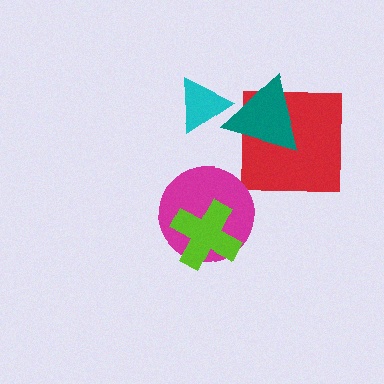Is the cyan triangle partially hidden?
Yes, it is partially covered by another shape.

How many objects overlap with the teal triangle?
2 objects overlap with the teal triangle.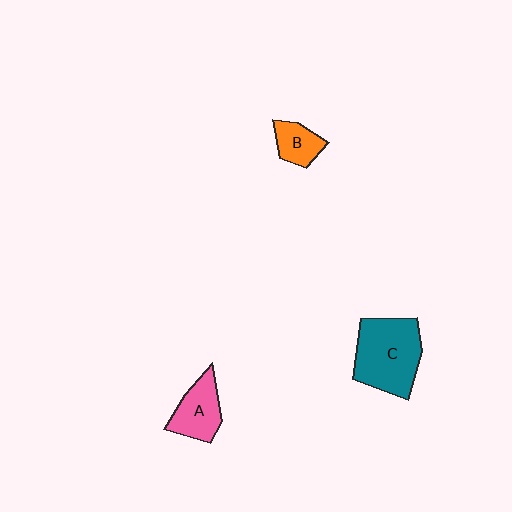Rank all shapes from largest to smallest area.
From largest to smallest: C (teal), A (pink), B (orange).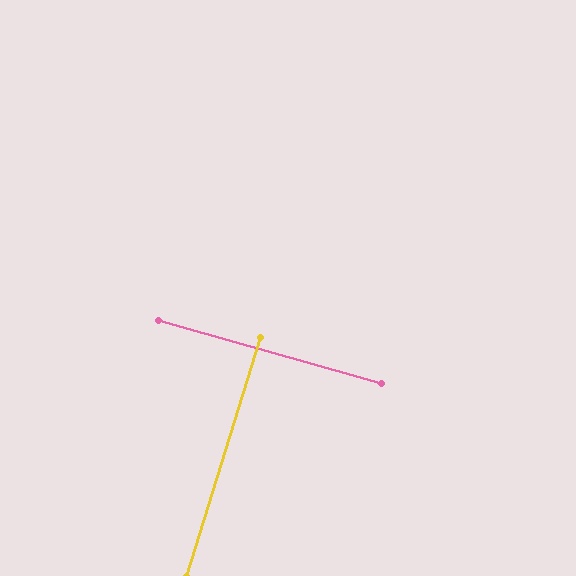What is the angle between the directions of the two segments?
Approximately 89 degrees.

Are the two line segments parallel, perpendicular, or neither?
Perpendicular — they meet at approximately 89°.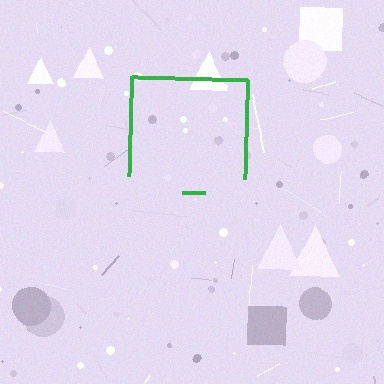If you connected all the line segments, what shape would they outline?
They would outline a square.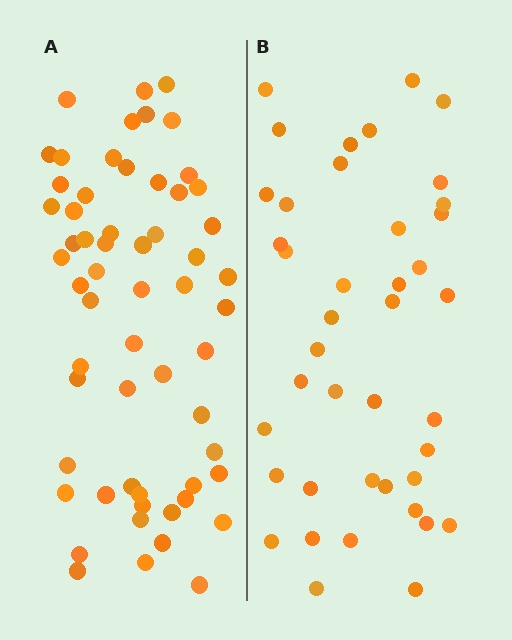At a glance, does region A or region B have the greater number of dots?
Region A (the left region) has more dots.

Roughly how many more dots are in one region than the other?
Region A has approximately 20 more dots than region B.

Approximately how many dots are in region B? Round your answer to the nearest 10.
About 40 dots. (The exact count is 41, which rounds to 40.)